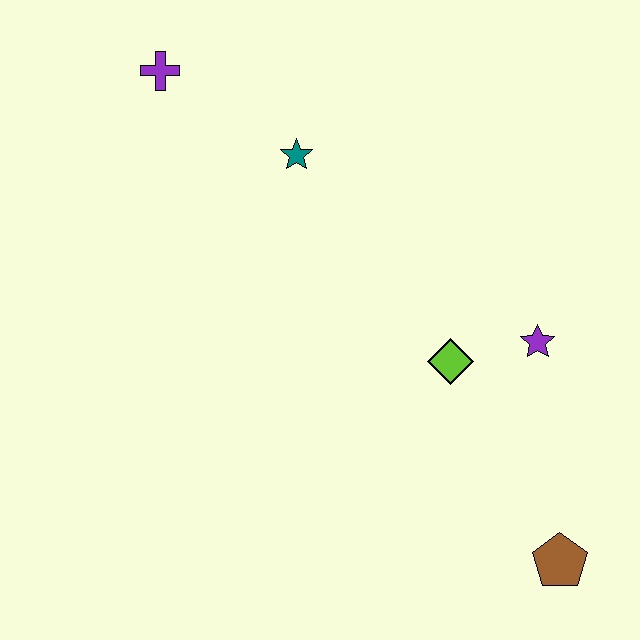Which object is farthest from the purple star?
The purple cross is farthest from the purple star.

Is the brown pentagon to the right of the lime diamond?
Yes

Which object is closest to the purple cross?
The teal star is closest to the purple cross.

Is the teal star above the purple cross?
No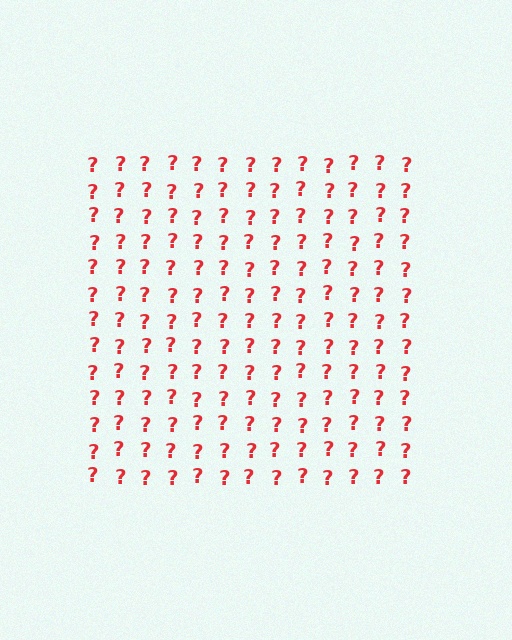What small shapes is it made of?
It is made of small question marks.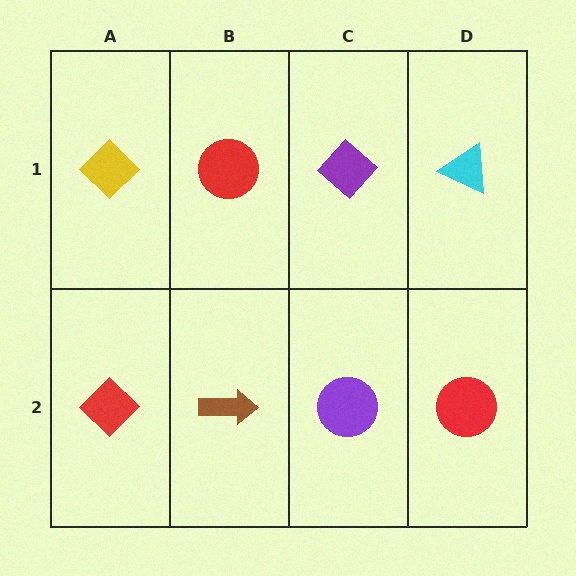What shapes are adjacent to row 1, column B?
A brown arrow (row 2, column B), a yellow diamond (row 1, column A), a purple diamond (row 1, column C).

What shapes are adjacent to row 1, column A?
A red diamond (row 2, column A), a red circle (row 1, column B).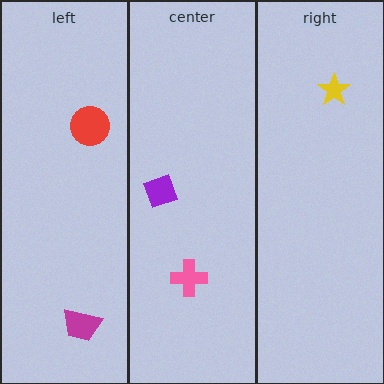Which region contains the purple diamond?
The center region.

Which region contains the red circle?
The left region.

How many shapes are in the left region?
2.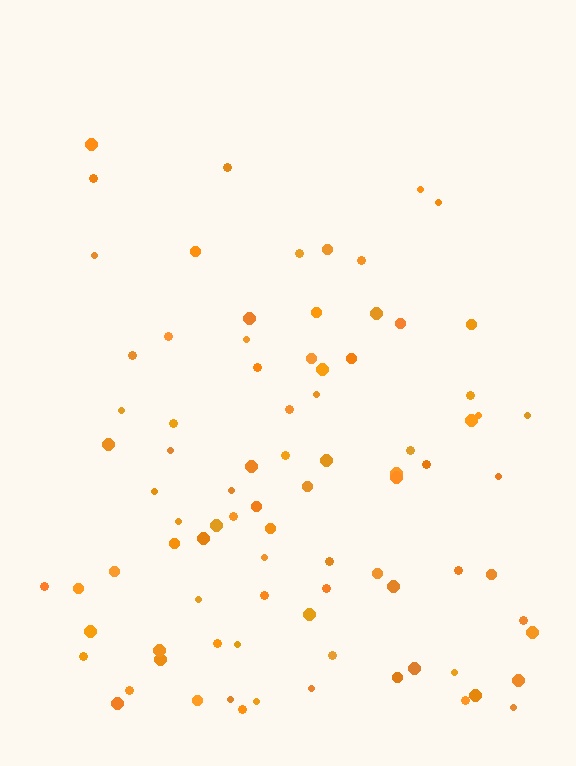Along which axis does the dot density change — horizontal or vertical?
Vertical.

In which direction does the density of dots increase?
From top to bottom, with the bottom side densest.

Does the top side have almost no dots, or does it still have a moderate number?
Still a moderate number, just noticeably fewer than the bottom.